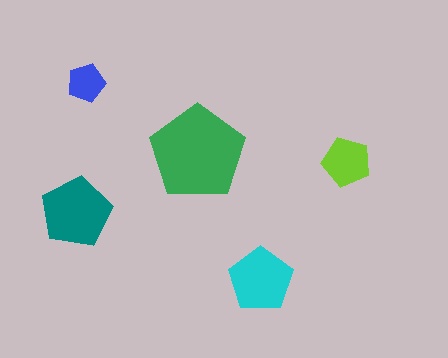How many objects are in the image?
There are 5 objects in the image.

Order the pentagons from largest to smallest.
the green one, the teal one, the cyan one, the lime one, the blue one.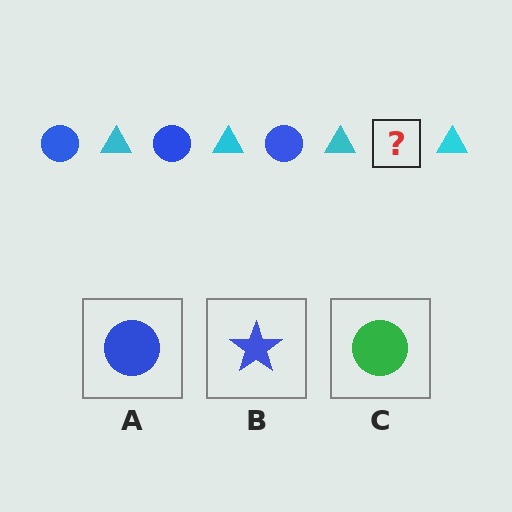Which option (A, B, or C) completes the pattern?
A.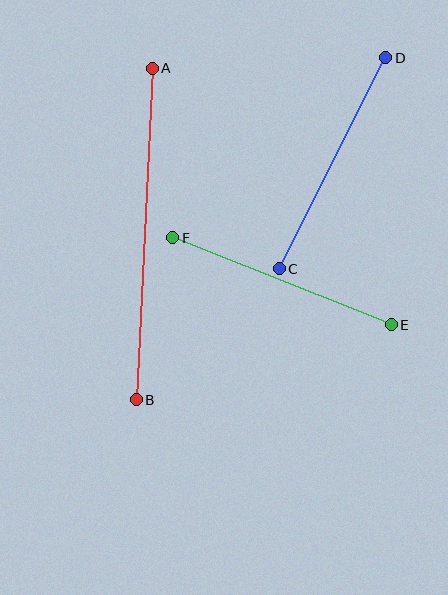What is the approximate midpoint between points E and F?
The midpoint is at approximately (282, 281) pixels.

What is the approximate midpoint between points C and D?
The midpoint is at approximately (332, 163) pixels.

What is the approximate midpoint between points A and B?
The midpoint is at approximately (144, 234) pixels.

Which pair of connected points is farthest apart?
Points A and B are farthest apart.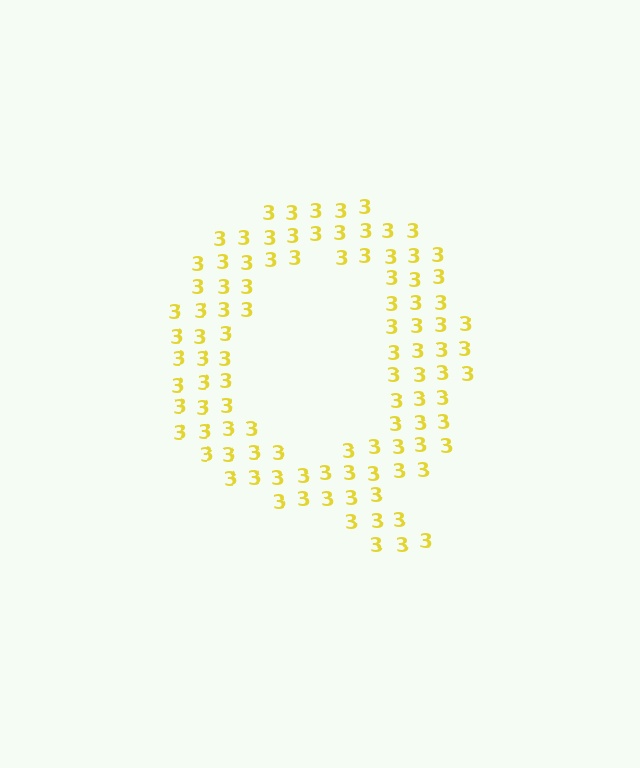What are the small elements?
The small elements are digit 3's.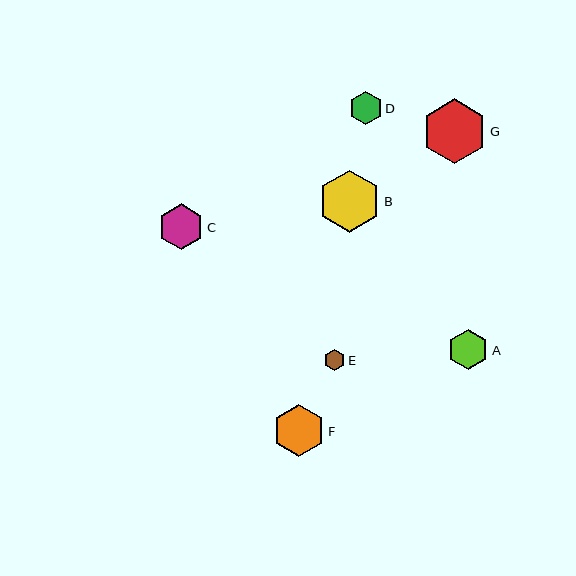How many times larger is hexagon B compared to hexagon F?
Hexagon B is approximately 1.2 times the size of hexagon F.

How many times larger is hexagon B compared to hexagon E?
Hexagon B is approximately 3.0 times the size of hexagon E.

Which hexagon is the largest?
Hexagon G is the largest with a size of approximately 65 pixels.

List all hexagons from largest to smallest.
From largest to smallest: G, B, F, C, A, D, E.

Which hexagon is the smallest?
Hexagon E is the smallest with a size of approximately 21 pixels.